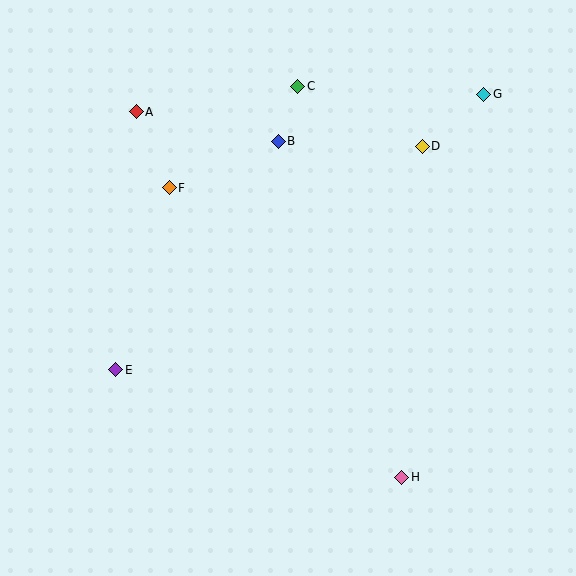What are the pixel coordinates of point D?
Point D is at (422, 146).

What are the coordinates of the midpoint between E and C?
The midpoint between E and C is at (207, 228).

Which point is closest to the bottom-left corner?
Point E is closest to the bottom-left corner.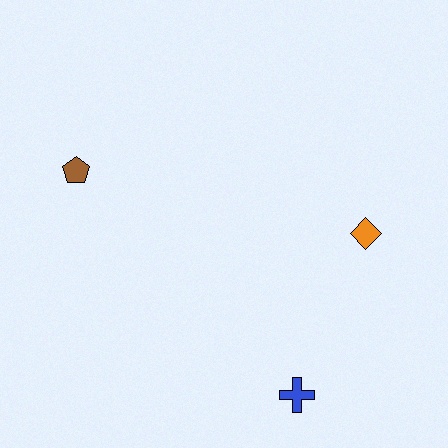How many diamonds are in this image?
There is 1 diamond.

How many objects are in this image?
There are 3 objects.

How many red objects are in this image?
There are no red objects.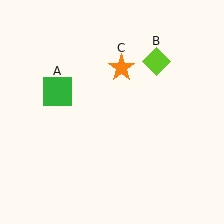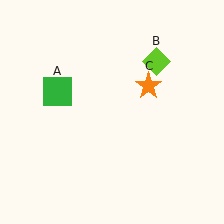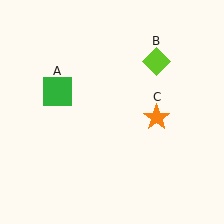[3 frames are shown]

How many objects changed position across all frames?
1 object changed position: orange star (object C).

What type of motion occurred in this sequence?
The orange star (object C) rotated clockwise around the center of the scene.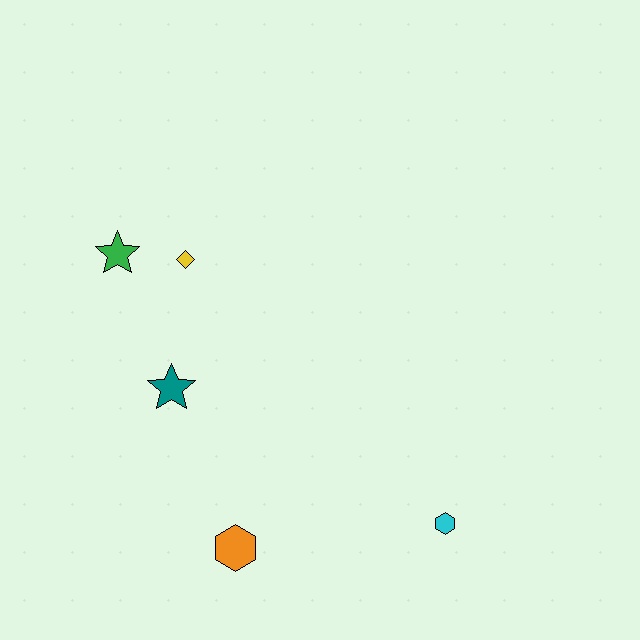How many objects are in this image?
There are 5 objects.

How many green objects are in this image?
There is 1 green object.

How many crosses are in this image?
There are no crosses.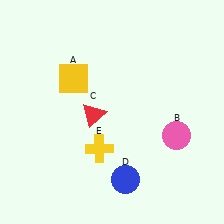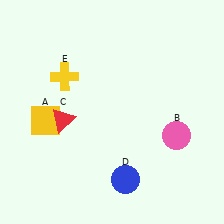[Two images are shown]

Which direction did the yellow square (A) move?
The yellow square (A) moved down.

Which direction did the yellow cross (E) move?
The yellow cross (E) moved up.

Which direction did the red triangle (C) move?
The red triangle (C) moved left.